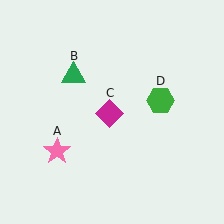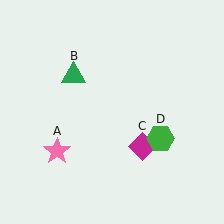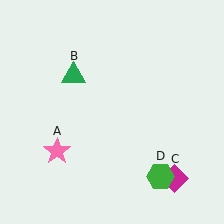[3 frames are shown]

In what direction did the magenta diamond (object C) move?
The magenta diamond (object C) moved down and to the right.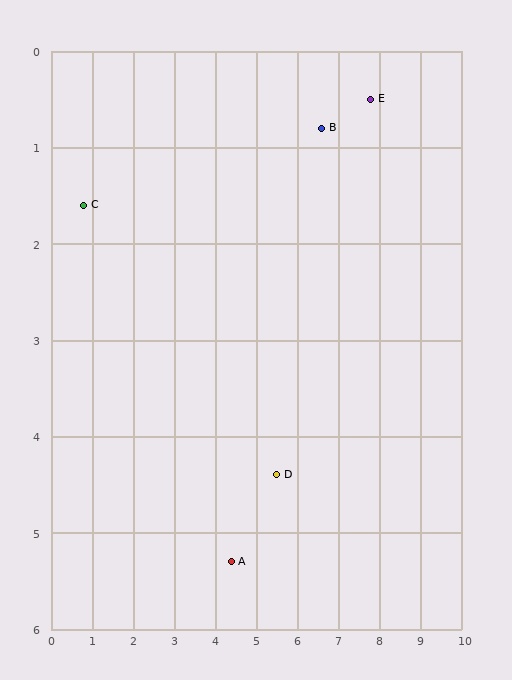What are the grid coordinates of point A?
Point A is at approximately (4.4, 5.3).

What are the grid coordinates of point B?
Point B is at approximately (6.6, 0.8).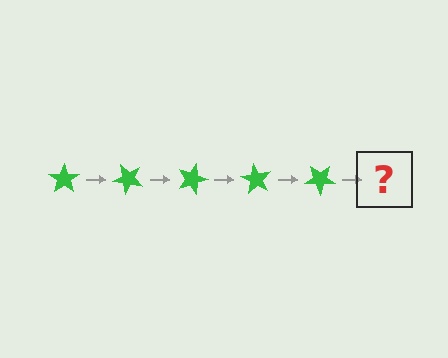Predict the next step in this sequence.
The next step is a green star rotated 225 degrees.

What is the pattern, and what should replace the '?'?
The pattern is that the star rotates 45 degrees each step. The '?' should be a green star rotated 225 degrees.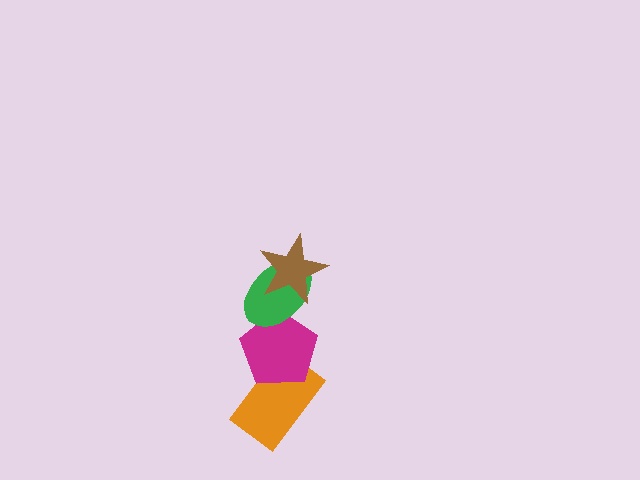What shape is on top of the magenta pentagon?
The green ellipse is on top of the magenta pentagon.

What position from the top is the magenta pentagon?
The magenta pentagon is 3rd from the top.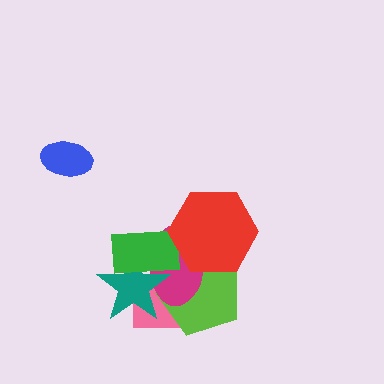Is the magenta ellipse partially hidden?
Yes, it is partially covered by another shape.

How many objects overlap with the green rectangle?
4 objects overlap with the green rectangle.